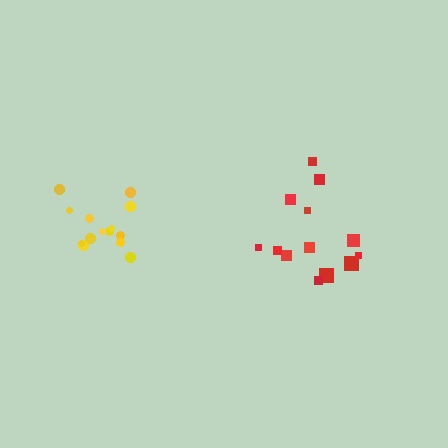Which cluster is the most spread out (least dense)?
Red.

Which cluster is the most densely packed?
Yellow.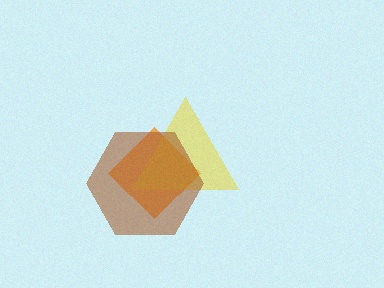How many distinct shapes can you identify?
There are 3 distinct shapes: an orange diamond, a yellow triangle, a brown hexagon.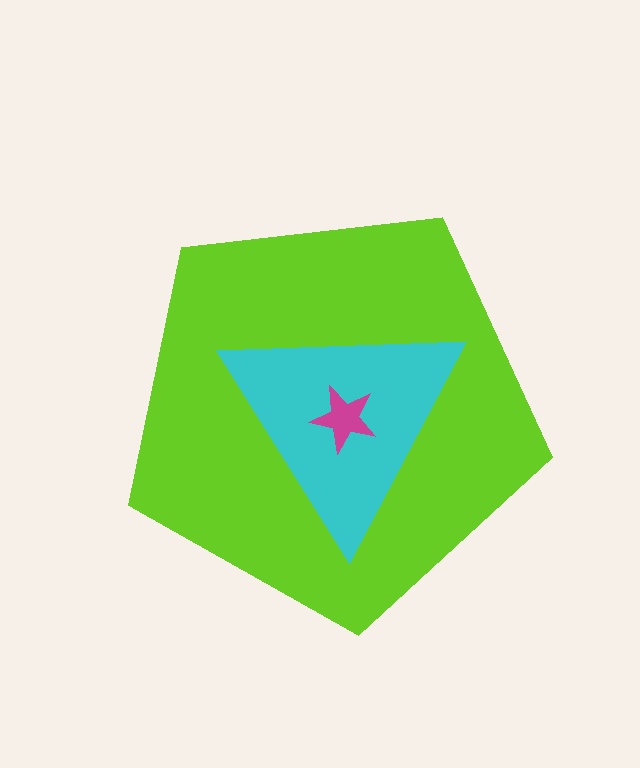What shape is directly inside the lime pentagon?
The cyan triangle.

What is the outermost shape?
The lime pentagon.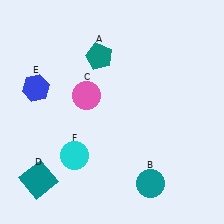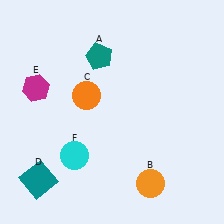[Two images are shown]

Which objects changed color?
B changed from teal to orange. C changed from pink to orange. E changed from blue to magenta.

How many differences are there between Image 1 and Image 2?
There are 3 differences between the two images.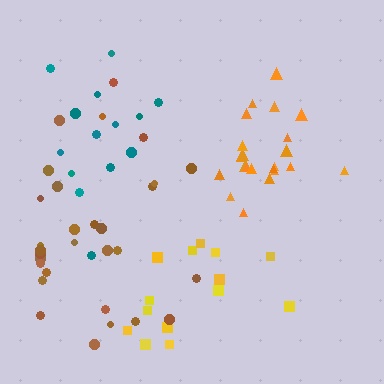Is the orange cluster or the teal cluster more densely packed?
Orange.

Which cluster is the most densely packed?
Orange.